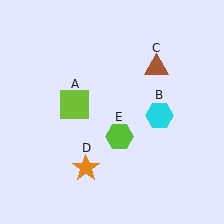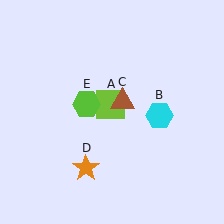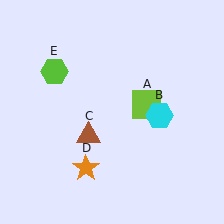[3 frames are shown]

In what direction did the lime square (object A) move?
The lime square (object A) moved right.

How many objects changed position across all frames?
3 objects changed position: lime square (object A), brown triangle (object C), lime hexagon (object E).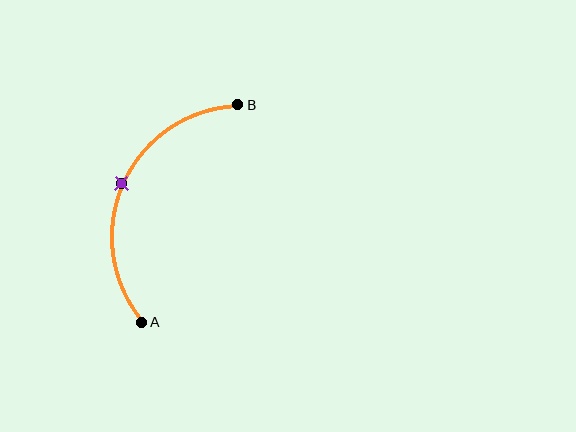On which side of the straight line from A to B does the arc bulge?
The arc bulges to the left of the straight line connecting A and B.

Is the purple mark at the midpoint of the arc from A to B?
Yes. The purple mark lies on the arc at equal arc-length from both A and B — it is the arc midpoint.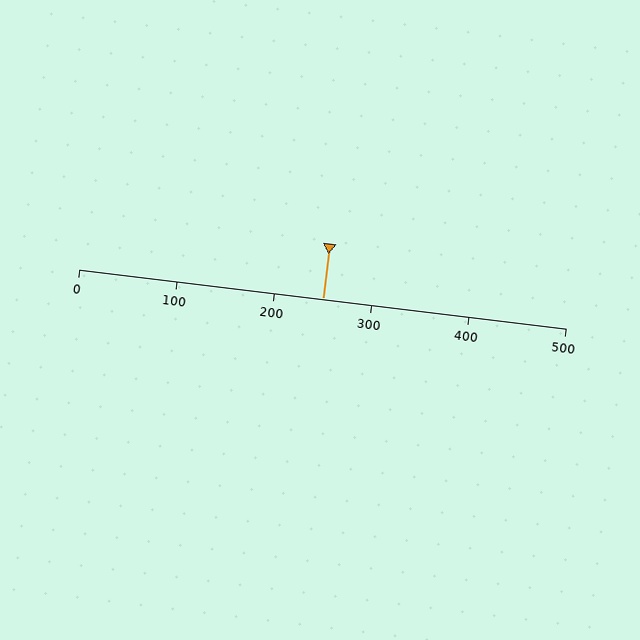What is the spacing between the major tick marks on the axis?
The major ticks are spaced 100 apart.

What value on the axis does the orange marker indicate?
The marker indicates approximately 250.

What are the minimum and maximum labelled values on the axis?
The axis runs from 0 to 500.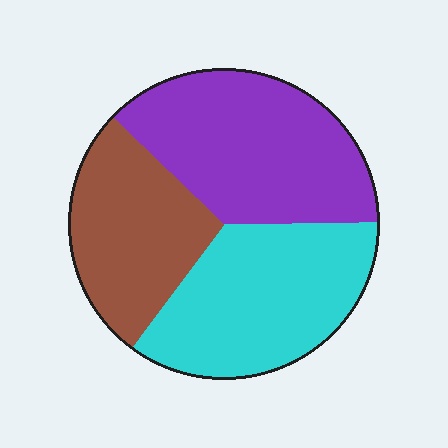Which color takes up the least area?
Brown, at roughly 25%.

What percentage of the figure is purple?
Purple takes up about three eighths (3/8) of the figure.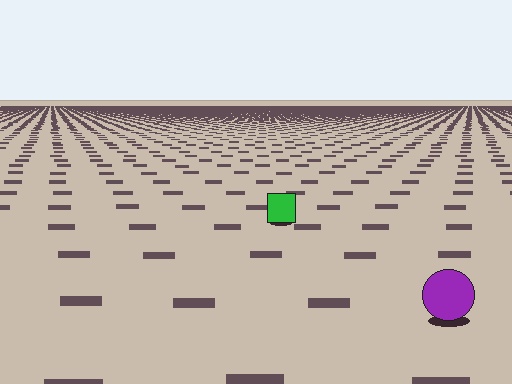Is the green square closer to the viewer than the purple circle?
No. The purple circle is closer — you can tell from the texture gradient: the ground texture is coarser near it.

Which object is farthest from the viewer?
The green square is farthest from the viewer. It appears smaller and the ground texture around it is denser.